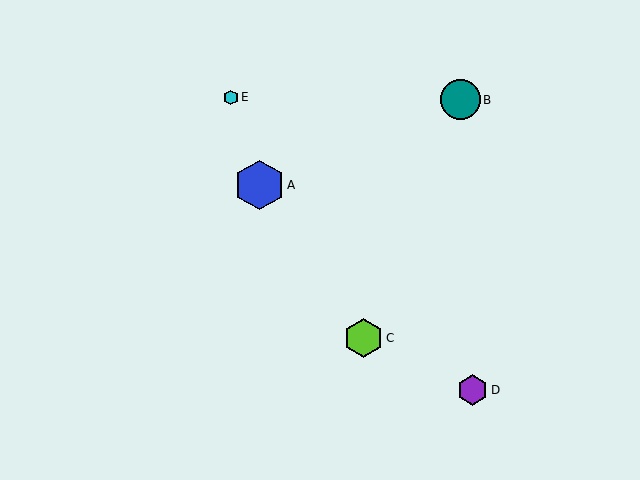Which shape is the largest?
The blue hexagon (labeled A) is the largest.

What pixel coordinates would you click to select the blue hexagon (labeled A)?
Click at (259, 185) to select the blue hexagon A.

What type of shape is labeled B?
Shape B is a teal circle.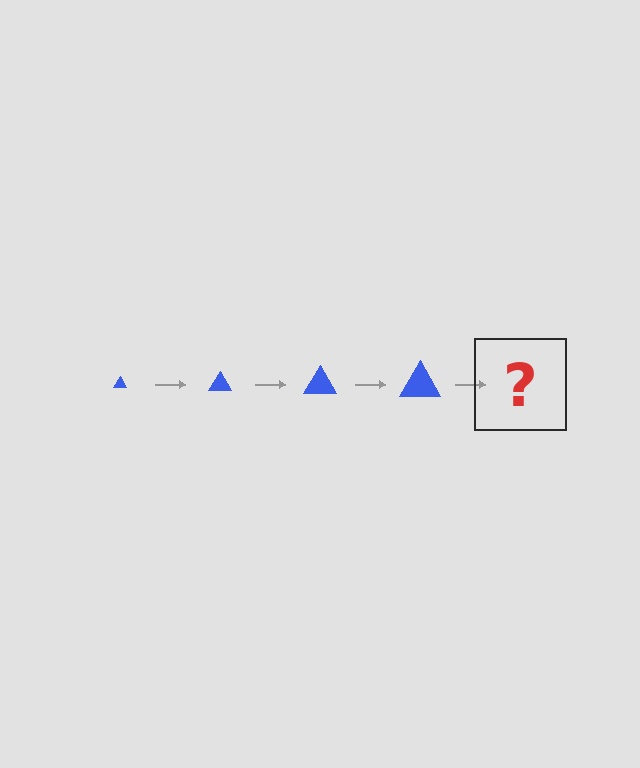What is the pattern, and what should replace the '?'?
The pattern is that the triangle gets progressively larger each step. The '?' should be a blue triangle, larger than the previous one.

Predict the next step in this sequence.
The next step is a blue triangle, larger than the previous one.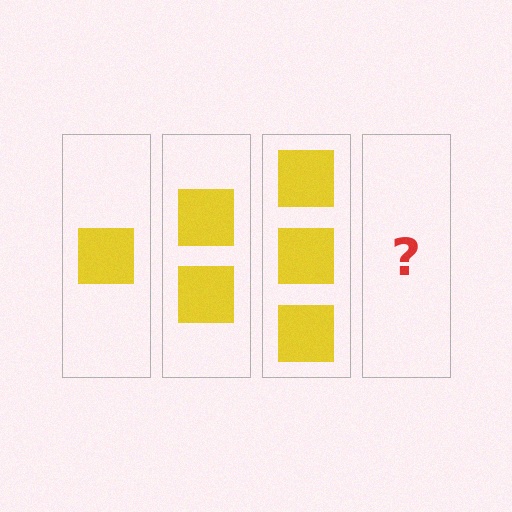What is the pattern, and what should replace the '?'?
The pattern is that each step adds one more square. The '?' should be 4 squares.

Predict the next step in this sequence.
The next step is 4 squares.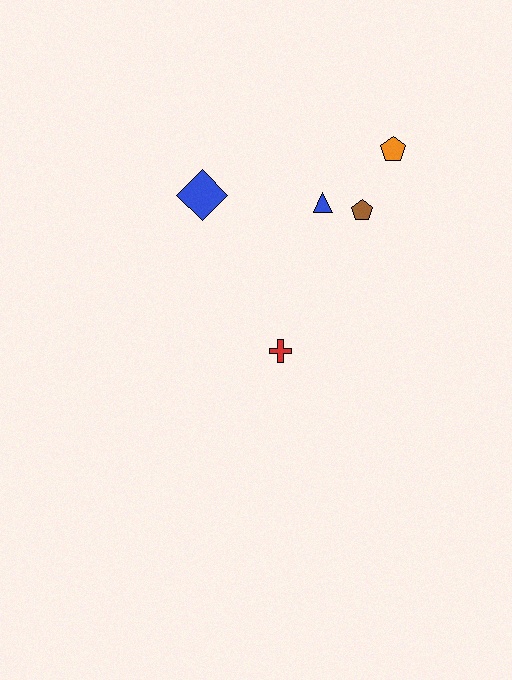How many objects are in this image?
There are 5 objects.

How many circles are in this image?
There are no circles.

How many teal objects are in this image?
There are no teal objects.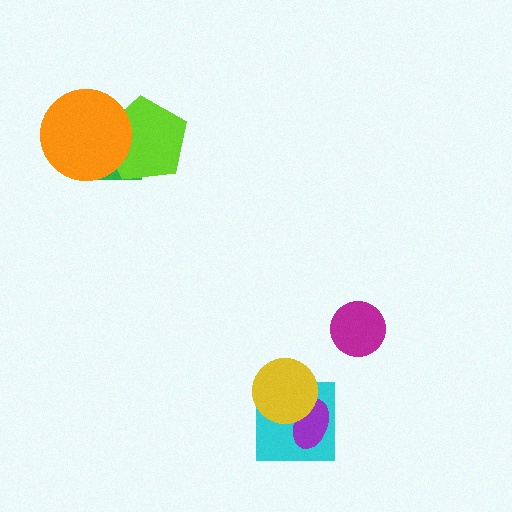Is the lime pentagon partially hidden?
Yes, it is partially covered by another shape.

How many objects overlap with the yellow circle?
2 objects overlap with the yellow circle.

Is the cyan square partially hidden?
Yes, it is partially covered by another shape.